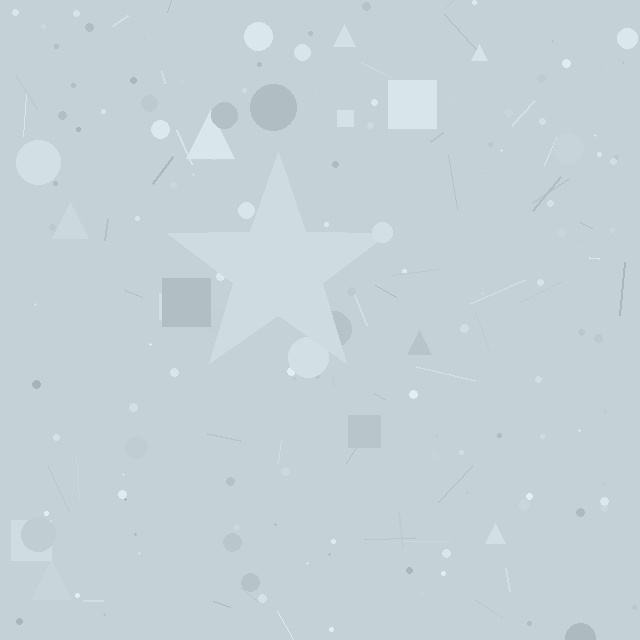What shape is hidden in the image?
A star is hidden in the image.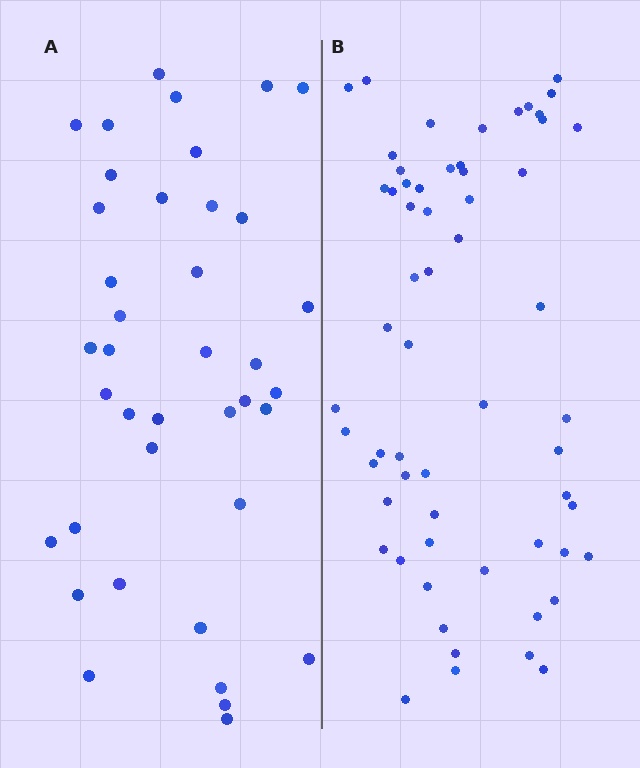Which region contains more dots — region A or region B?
Region B (the right region) has more dots.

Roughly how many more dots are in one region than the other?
Region B has approximately 20 more dots than region A.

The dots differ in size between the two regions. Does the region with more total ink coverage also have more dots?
No. Region A has more total ink coverage because its dots are larger, but region B actually contains more individual dots. Total area can be misleading — the number of items is what matters here.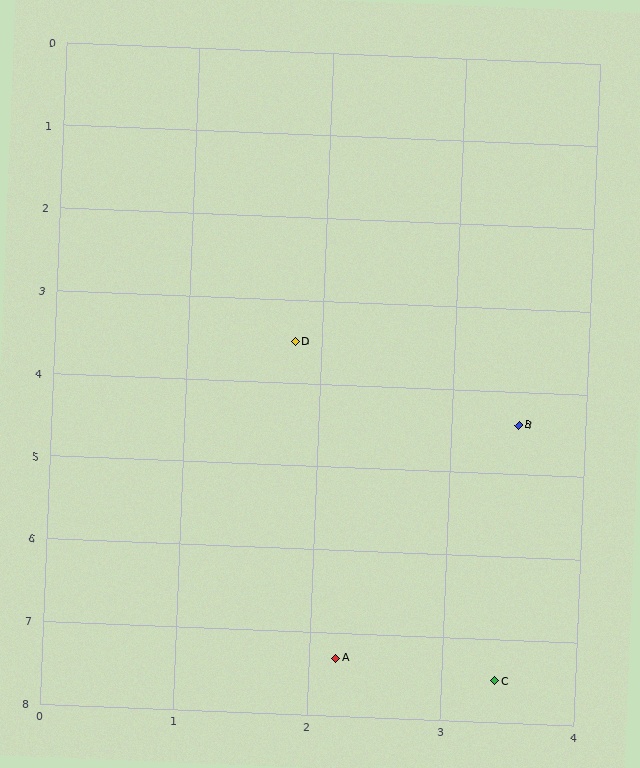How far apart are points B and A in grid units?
Points B and A are about 3.2 grid units apart.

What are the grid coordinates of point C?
Point C is at approximately (3.4, 7.5).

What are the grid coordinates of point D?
Point D is at approximately (1.8, 3.5).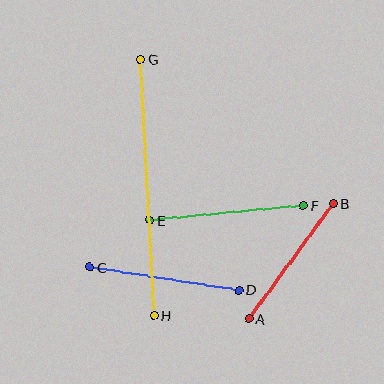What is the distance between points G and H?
The distance is approximately 256 pixels.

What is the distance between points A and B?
The distance is approximately 143 pixels.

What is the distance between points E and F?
The distance is approximately 154 pixels.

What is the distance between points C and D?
The distance is approximately 151 pixels.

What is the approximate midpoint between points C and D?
The midpoint is at approximately (164, 279) pixels.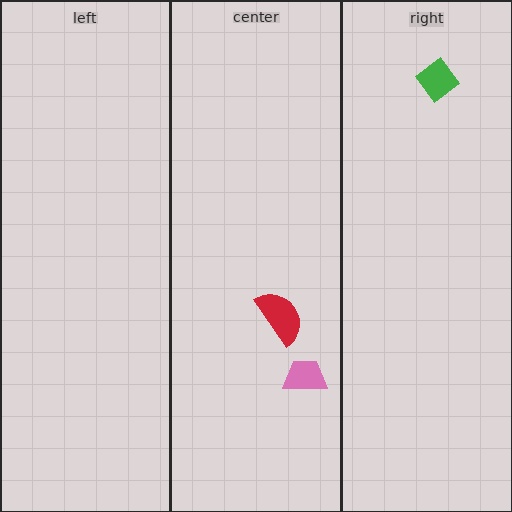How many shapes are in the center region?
2.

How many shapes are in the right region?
1.